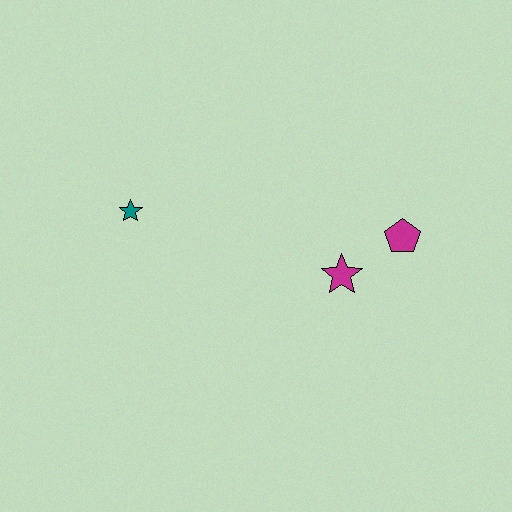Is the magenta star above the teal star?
No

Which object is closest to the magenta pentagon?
The magenta star is closest to the magenta pentagon.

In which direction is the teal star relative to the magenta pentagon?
The teal star is to the left of the magenta pentagon.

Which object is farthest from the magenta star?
The teal star is farthest from the magenta star.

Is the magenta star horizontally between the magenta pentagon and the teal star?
Yes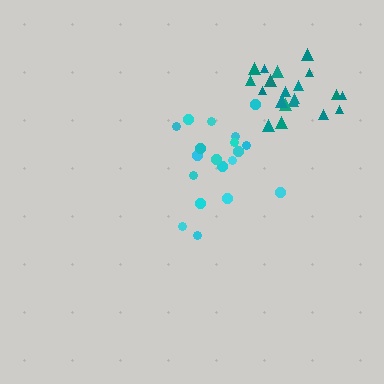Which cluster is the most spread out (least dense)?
Cyan.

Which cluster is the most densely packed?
Teal.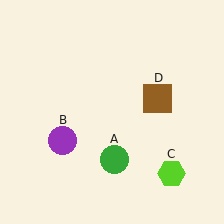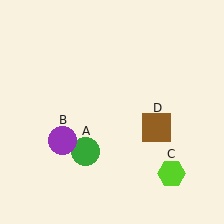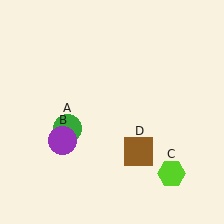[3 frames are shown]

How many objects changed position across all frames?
2 objects changed position: green circle (object A), brown square (object D).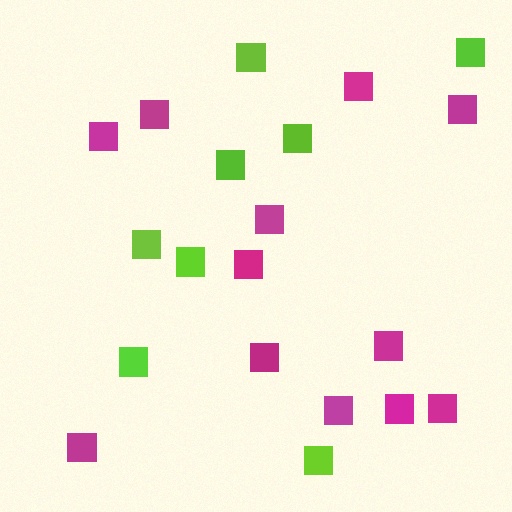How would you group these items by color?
There are 2 groups: one group of magenta squares (12) and one group of lime squares (8).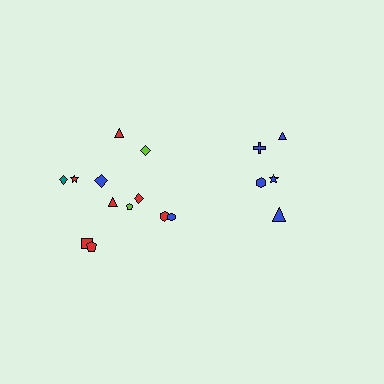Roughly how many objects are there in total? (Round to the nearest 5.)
Roughly 15 objects in total.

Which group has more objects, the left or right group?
The left group.